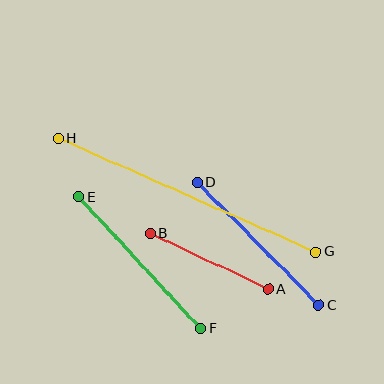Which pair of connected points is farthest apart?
Points G and H are farthest apart.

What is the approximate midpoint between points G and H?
The midpoint is at approximately (187, 195) pixels.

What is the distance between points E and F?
The distance is approximately 179 pixels.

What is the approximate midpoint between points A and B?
The midpoint is at approximately (209, 261) pixels.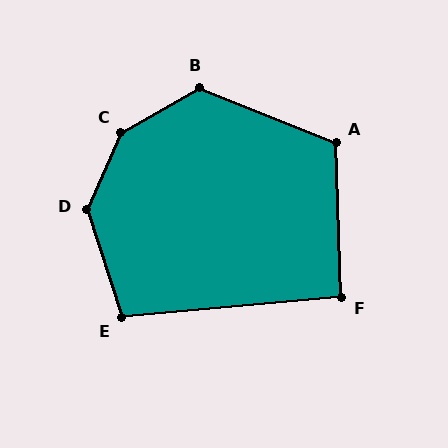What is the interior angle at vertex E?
Approximately 103 degrees (obtuse).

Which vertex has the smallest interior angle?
F, at approximately 93 degrees.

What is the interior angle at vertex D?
Approximately 138 degrees (obtuse).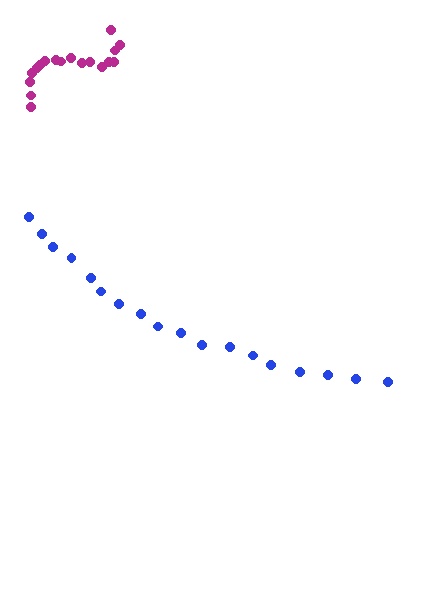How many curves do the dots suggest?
There are 2 distinct paths.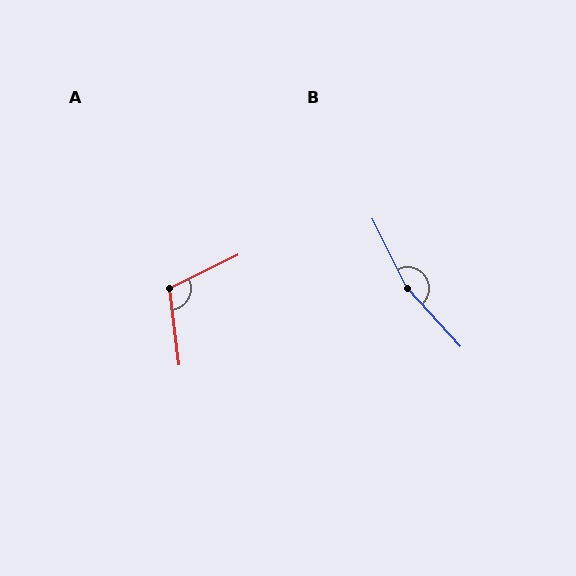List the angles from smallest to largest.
A (109°), B (163°).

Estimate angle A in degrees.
Approximately 109 degrees.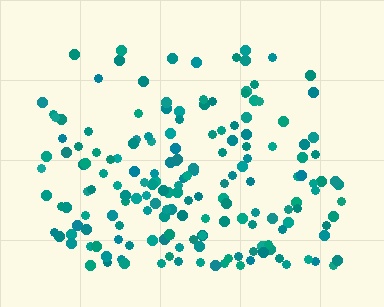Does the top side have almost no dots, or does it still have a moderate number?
Still a moderate number, just noticeably fewer than the bottom.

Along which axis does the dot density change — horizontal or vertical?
Vertical.